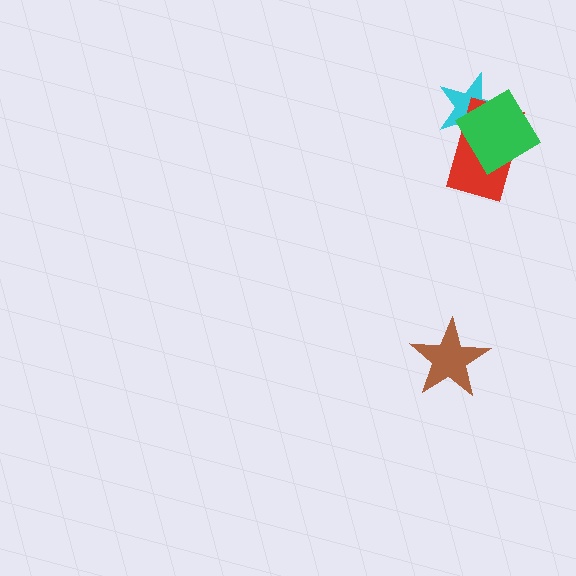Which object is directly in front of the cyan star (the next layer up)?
The red rectangle is directly in front of the cyan star.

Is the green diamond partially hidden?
No, no other shape covers it.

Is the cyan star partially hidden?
Yes, it is partially covered by another shape.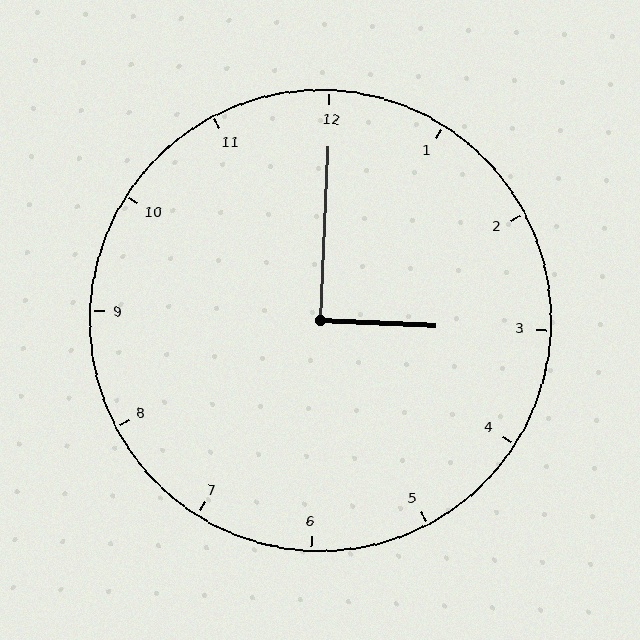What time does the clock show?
3:00.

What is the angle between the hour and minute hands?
Approximately 90 degrees.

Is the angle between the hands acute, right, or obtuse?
It is right.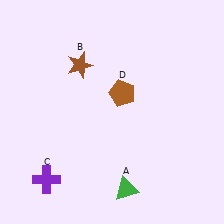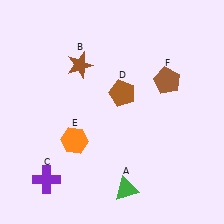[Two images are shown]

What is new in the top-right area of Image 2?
A brown pentagon (F) was added in the top-right area of Image 2.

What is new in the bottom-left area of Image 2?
An orange hexagon (E) was added in the bottom-left area of Image 2.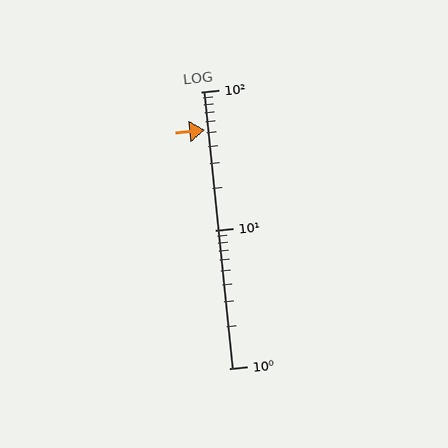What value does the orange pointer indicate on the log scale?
The pointer indicates approximately 53.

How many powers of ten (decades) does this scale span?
The scale spans 2 decades, from 1 to 100.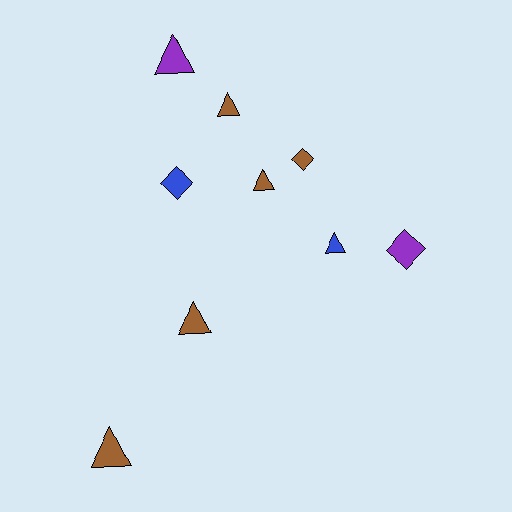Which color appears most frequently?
Brown, with 5 objects.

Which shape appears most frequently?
Triangle, with 6 objects.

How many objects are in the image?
There are 9 objects.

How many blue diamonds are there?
There is 1 blue diamond.